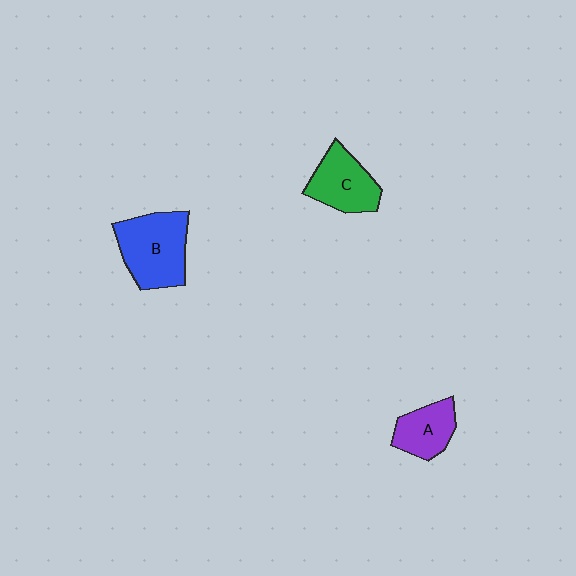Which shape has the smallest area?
Shape A (purple).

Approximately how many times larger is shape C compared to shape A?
Approximately 1.2 times.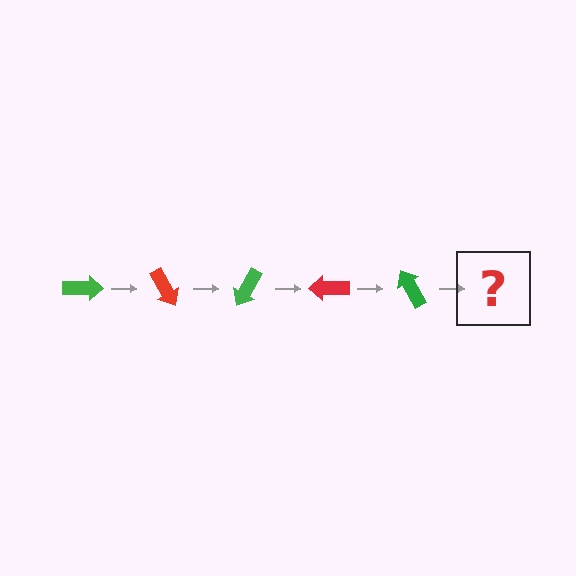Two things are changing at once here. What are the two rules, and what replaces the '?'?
The two rules are that it rotates 60 degrees each step and the color cycles through green and red. The '?' should be a red arrow, rotated 300 degrees from the start.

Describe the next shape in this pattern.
It should be a red arrow, rotated 300 degrees from the start.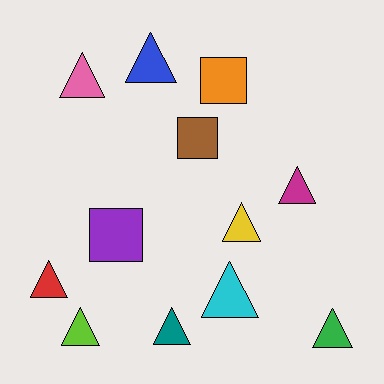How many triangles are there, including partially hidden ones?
There are 9 triangles.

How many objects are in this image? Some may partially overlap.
There are 12 objects.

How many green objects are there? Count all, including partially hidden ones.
There is 1 green object.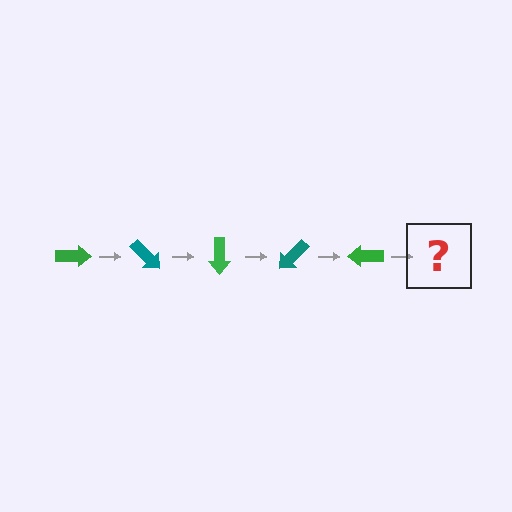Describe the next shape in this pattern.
It should be a teal arrow, rotated 225 degrees from the start.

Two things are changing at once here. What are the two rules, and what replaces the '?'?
The two rules are that it rotates 45 degrees each step and the color cycles through green and teal. The '?' should be a teal arrow, rotated 225 degrees from the start.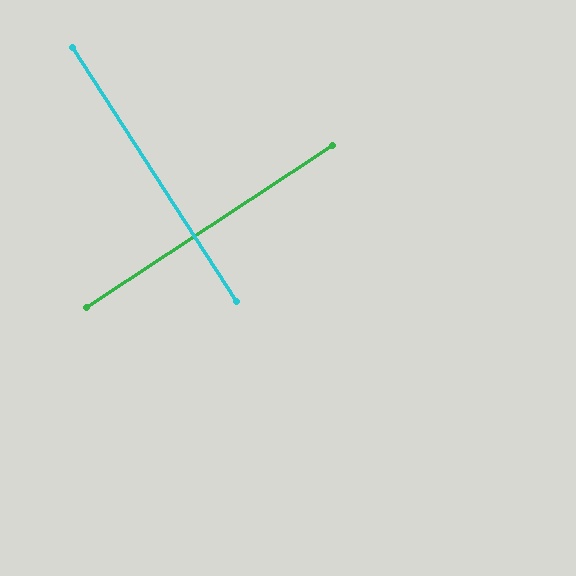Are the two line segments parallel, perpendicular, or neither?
Perpendicular — they meet at approximately 90°.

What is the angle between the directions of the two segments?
Approximately 90 degrees.